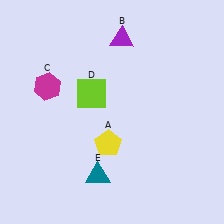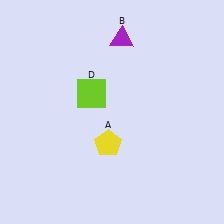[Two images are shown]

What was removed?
The teal triangle (E), the magenta hexagon (C) were removed in Image 2.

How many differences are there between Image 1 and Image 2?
There are 2 differences between the two images.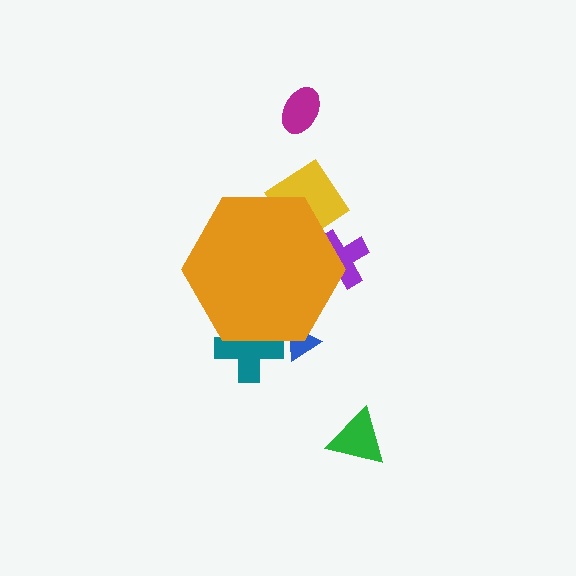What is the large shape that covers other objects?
An orange hexagon.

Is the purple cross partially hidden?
Yes, the purple cross is partially hidden behind the orange hexagon.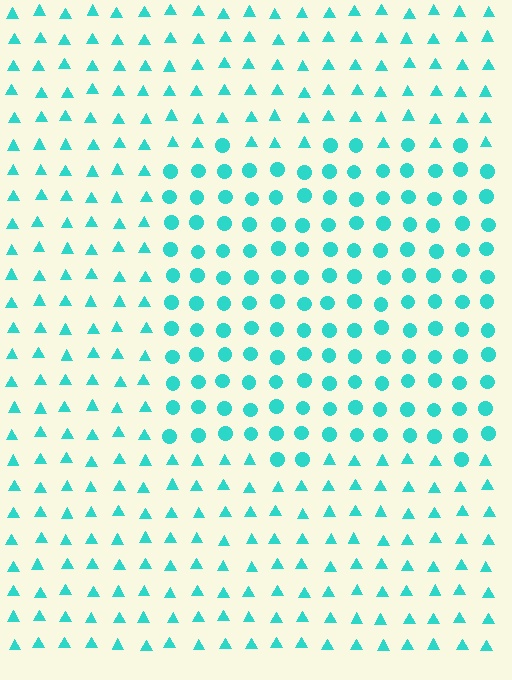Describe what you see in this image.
The image is filled with small cyan elements arranged in a uniform grid. A rectangle-shaped region contains circles, while the surrounding area contains triangles. The boundary is defined purely by the change in element shape.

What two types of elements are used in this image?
The image uses circles inside the rectangle region and triangles outside it.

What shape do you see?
I see a rectangle.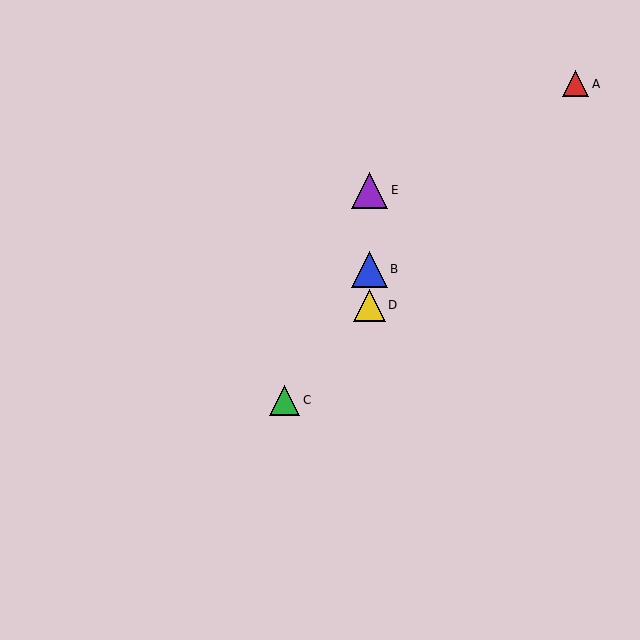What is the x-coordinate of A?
Object A is at x≈575.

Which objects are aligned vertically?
Objects B, D, E are aligned vertically.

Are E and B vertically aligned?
Yes, both are at x≈369.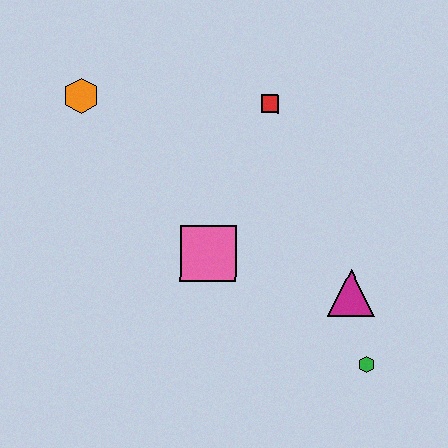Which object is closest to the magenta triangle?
The green hexagon is closest to the magenta triangle.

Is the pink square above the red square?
No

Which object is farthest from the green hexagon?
The orange hexagon is farthest from the green hexagon.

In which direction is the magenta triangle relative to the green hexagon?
The magenta triangle is above the green hexagon.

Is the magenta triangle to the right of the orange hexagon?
Yes